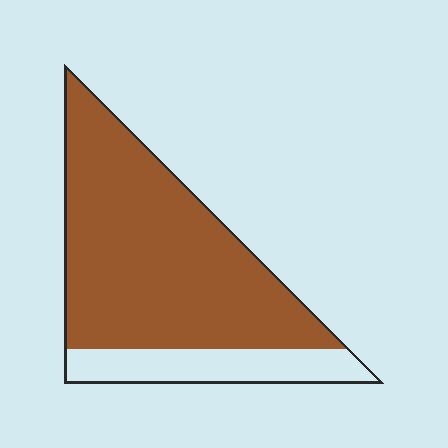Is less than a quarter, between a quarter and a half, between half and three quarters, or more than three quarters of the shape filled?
More than three quarters.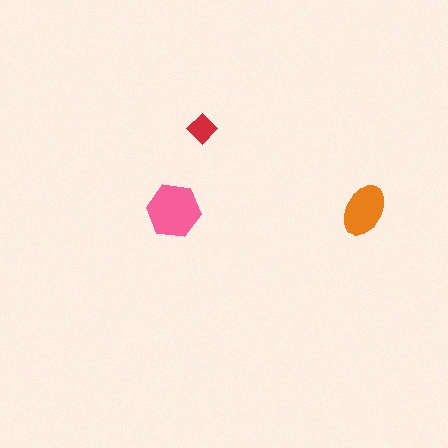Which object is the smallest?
The red diamond.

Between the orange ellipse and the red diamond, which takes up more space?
The orange ellipse.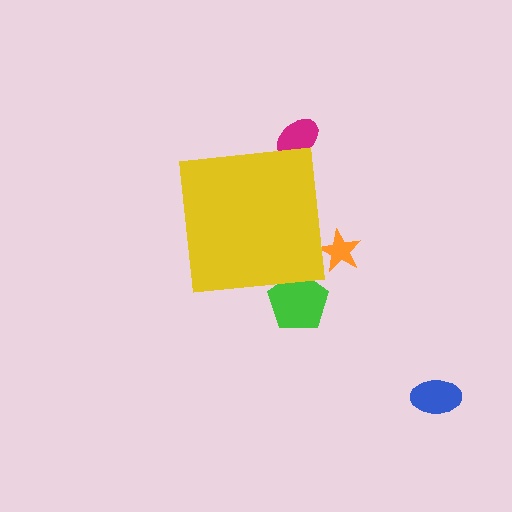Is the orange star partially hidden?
Yes, the orange star is partially hidden behind the yellow square.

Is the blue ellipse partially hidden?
No, the blue ellipse is fully visible.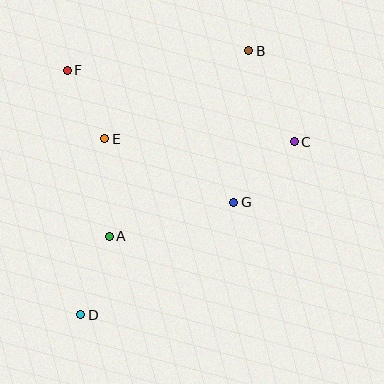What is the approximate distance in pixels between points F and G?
The distance between F and G is approximately 213 pixels.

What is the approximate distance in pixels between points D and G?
The distance between D and G is approximately 190 pixels.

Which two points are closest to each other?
Points E and F are closest to each other.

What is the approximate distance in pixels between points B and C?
The distance between B and C is approximately 102 pixels.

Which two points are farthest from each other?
Points B and D are farthest from each other.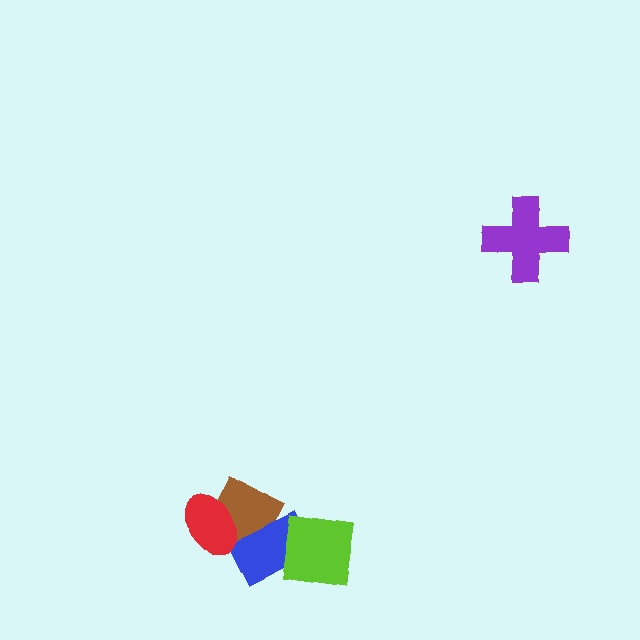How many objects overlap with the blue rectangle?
2 objects overlap with the blue rectangle.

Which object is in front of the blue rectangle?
The lime square is in front of the blue rectangle.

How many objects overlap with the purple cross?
0 objects overlap with the purple cross.